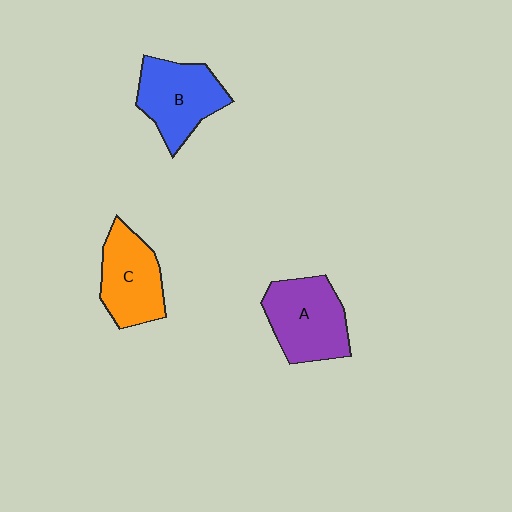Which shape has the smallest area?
Shape C (orange).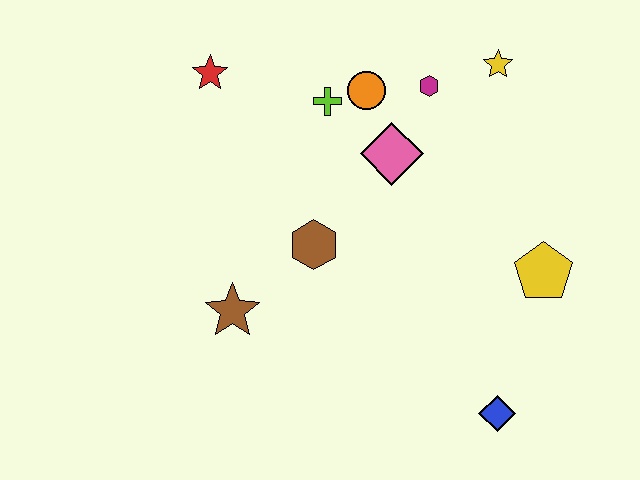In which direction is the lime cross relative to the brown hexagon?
The lime cross is above the brown hexagon.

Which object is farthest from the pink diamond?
The blue diamond is farthest from the pink diamond.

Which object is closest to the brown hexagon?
The brown star is closest to the brown hexagon.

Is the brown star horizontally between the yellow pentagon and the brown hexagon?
No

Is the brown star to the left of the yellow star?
Yes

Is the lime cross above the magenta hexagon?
No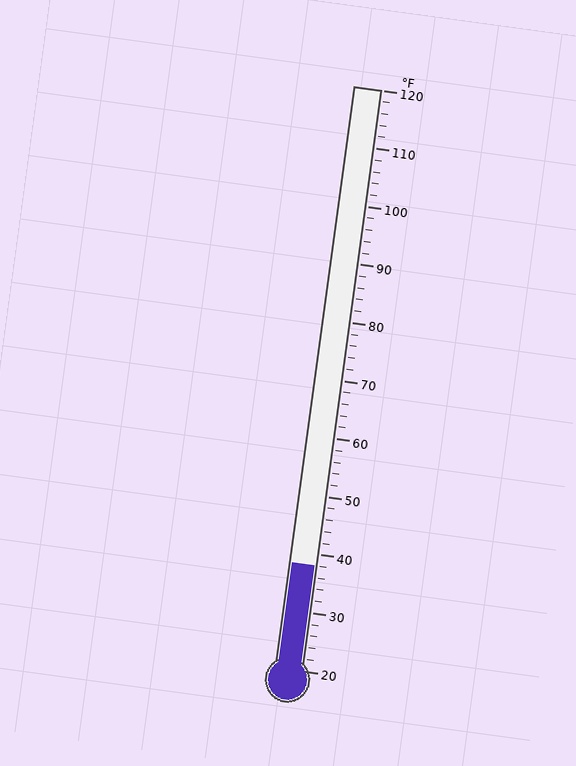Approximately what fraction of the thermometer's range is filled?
The thermometer is filled to approximately 20% of its range.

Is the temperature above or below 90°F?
The temperature is below 90°F.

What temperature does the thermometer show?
The thermometer shows approximately 38°F.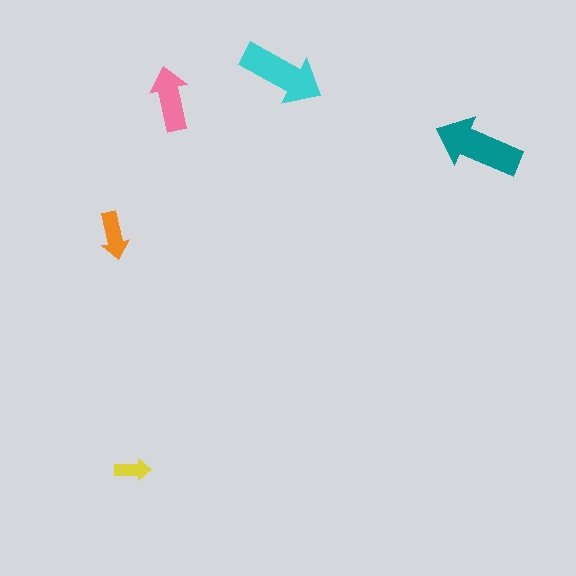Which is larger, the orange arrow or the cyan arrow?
The cyan one.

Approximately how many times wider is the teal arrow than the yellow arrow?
About 2.5 times wider.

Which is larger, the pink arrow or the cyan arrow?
The cyan one.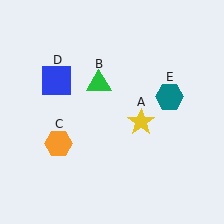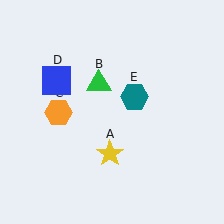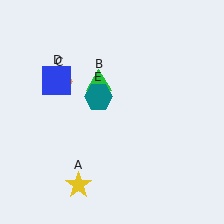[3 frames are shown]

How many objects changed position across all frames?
3 objects changed position: yellow star (object A), orange hexagon (object C), teal hexagon (object E).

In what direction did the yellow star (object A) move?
The yellow star (object A) moved down and to the left.